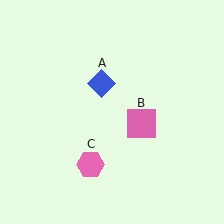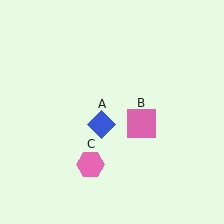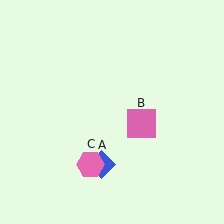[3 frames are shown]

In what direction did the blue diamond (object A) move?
The blue diamond (object A) moved down.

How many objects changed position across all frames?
1 object changed position: blue diamond (object A).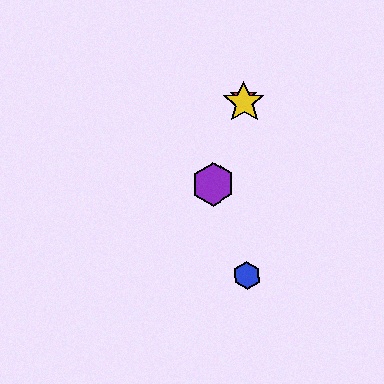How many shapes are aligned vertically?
4 shapes (the red star, the blue hexagon, the green star, the yellow star) are aligned vertically.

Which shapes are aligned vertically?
The red star, the blue hexagon, the green star, the yellow star are aligned vertically.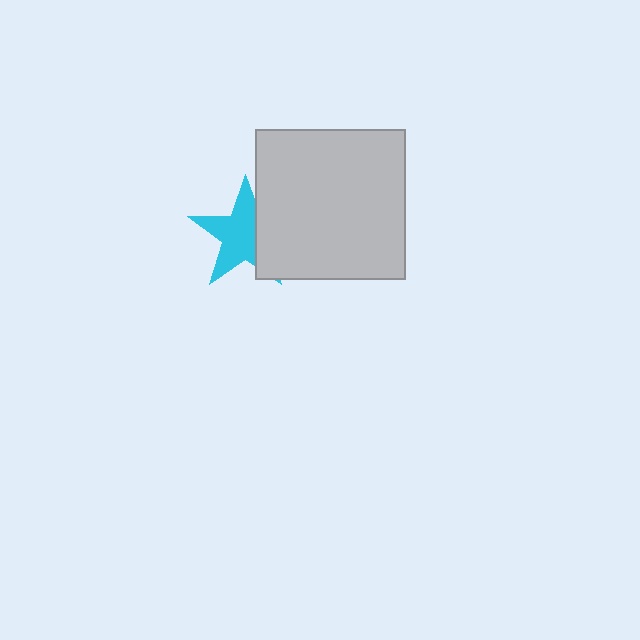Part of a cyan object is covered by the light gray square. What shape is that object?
It is a star.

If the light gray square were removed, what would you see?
You would see the complete cyan star.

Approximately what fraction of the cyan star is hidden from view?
Roughly 33% of the cyan star is hidden behind the light gray square.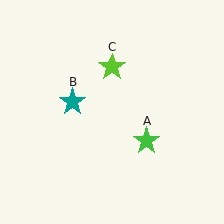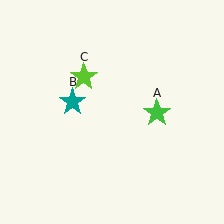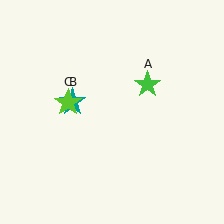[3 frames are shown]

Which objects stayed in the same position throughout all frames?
Teal star (object B) remained stationary.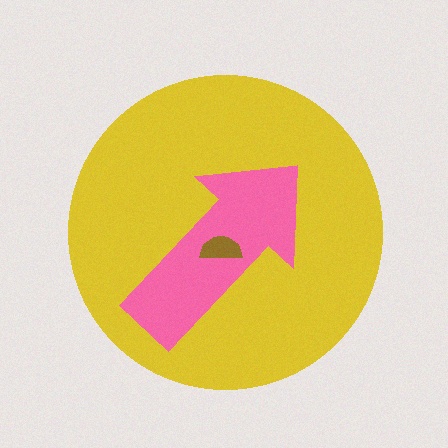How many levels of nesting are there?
3.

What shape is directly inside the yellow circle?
The pink arrow.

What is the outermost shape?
The yellow circle.